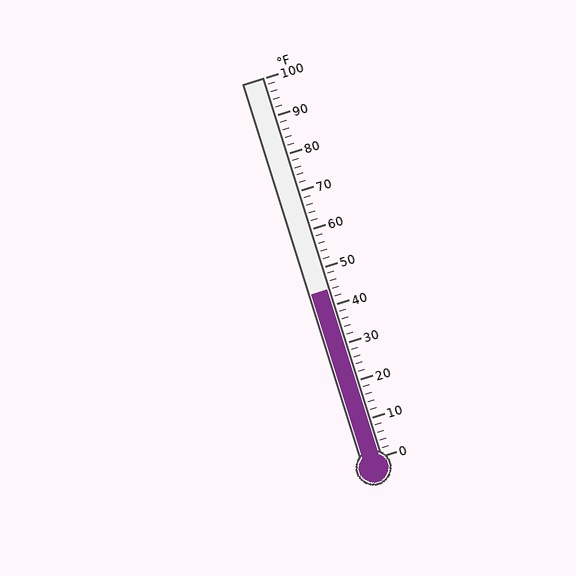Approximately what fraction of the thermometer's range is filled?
The thermometer is filled to approximately 45% of its range.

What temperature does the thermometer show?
The thermometer shows approximately 44°F.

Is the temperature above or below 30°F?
The temperature is above 30°F.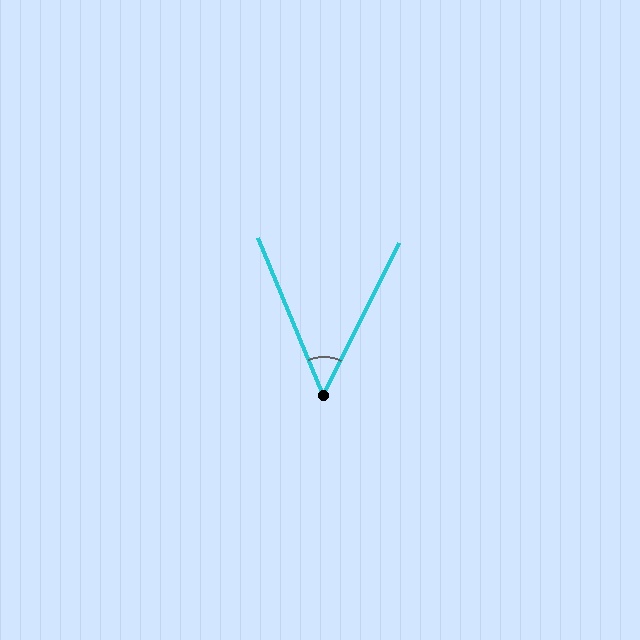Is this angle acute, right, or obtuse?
It is acute.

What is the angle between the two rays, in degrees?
Approximately 49 degrees.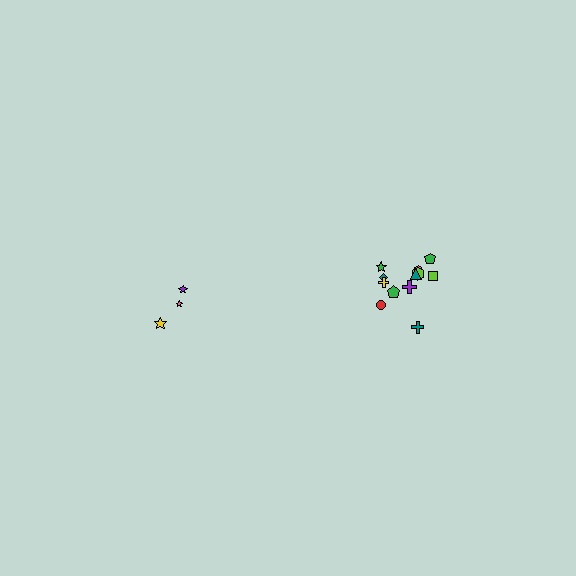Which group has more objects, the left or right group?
The right group.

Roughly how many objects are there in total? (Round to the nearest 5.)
Roughly 15 objects in total.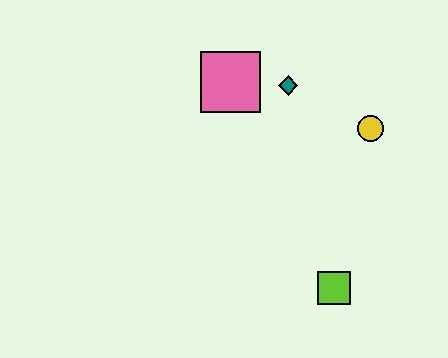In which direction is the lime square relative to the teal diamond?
The lime square is below the teal diamond.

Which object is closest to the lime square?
The yellow circle is closest to the lime square.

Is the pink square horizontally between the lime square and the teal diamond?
No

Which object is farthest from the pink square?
The lime square is farthest from the pink square.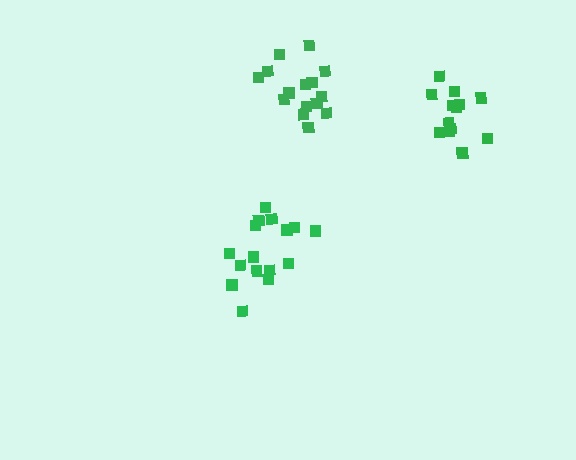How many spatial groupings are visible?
There are 3 spatial groupings.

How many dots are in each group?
Group 1: 13 dots, Group 2: 15 dots, Group 3: 16 dots (44 total).